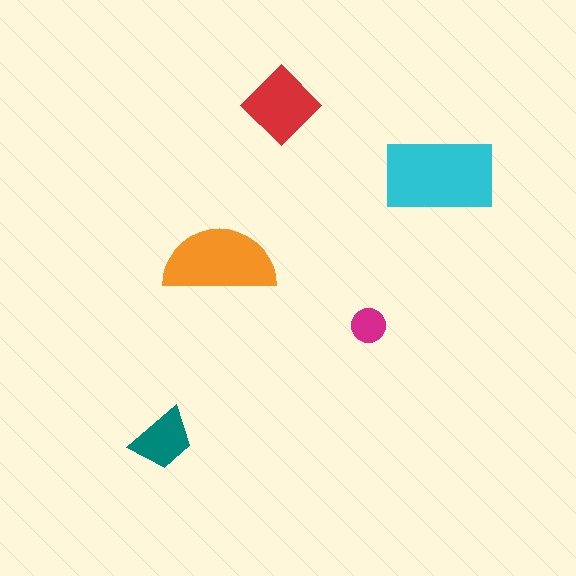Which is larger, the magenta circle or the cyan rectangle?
The cyan rectangle.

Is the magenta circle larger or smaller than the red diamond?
Smaller.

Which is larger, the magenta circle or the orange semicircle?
The orange semicircle.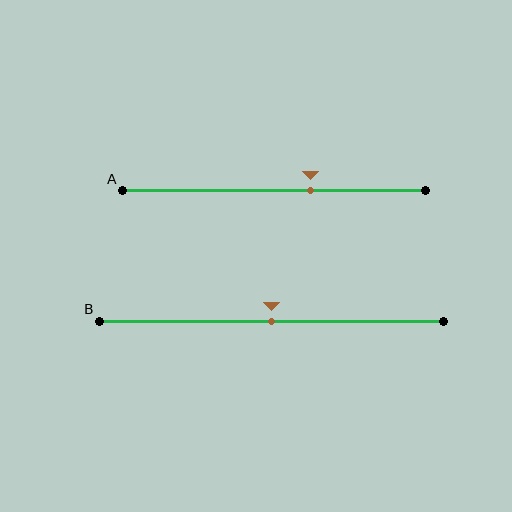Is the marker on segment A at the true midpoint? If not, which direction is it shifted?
No, the marker on segment A is shifted to the right by about 12% of the segment length.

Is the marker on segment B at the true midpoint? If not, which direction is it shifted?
Yes, the marker on segment B is at the true midpoint.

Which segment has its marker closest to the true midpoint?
Segment B has its marker closest to the true midpoint.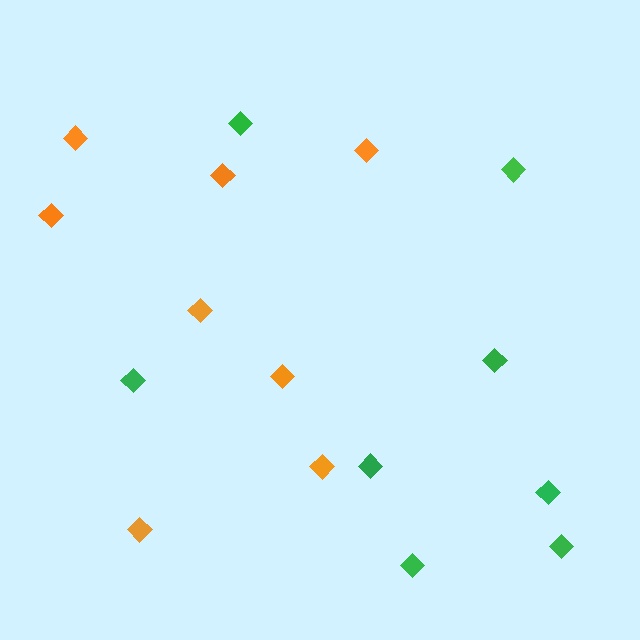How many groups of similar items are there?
There are 2 groups: one group of orange diamonds (8) and one group of green diamonds (8).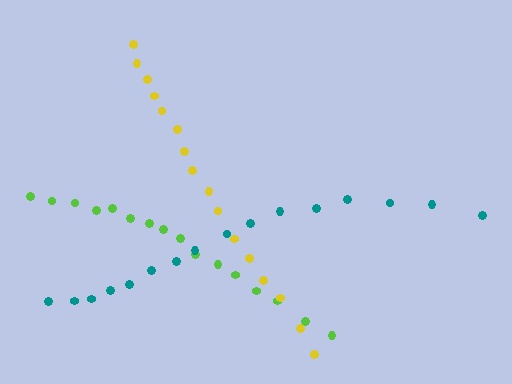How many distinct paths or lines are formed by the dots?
There are 3 distinct paths.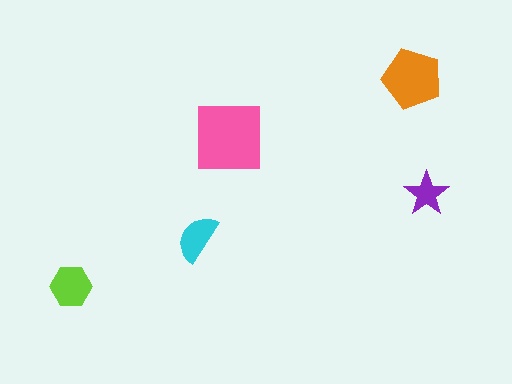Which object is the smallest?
The purple star.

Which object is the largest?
The pink square.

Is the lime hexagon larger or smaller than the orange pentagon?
Smaller.